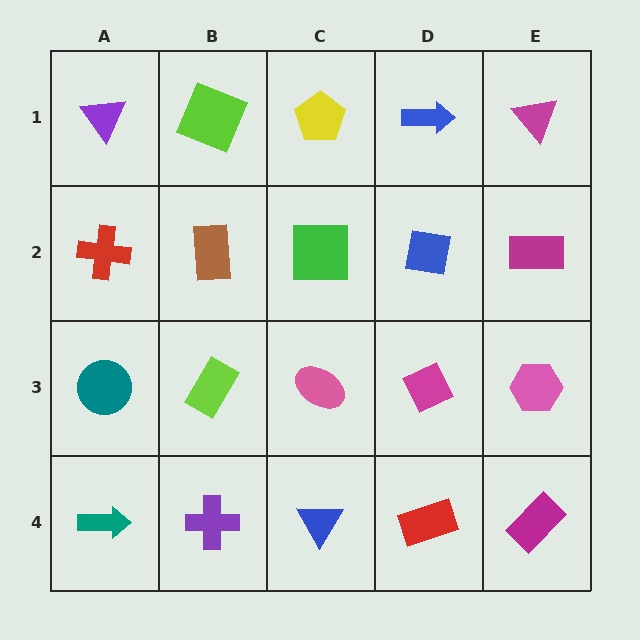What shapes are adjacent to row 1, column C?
A green square (row 2, column C), a lime square (row 1, column B), a blue arrow (row 1, column D).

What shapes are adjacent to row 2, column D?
A blue arrow (row 1, column D), a magenta diamond (row 3, column D), a green square (row 2, column C), a magenta rectangle (row 2, column E).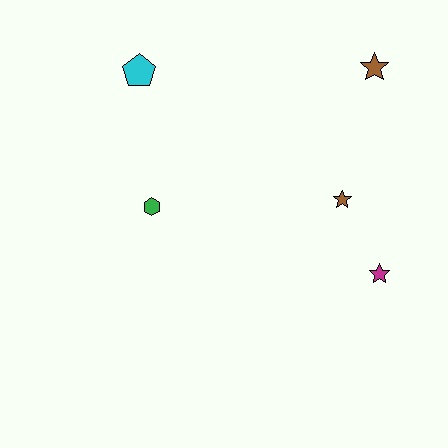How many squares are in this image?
There are no squares.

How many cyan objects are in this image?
There is 1 cyan object.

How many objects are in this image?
There are 5 objects.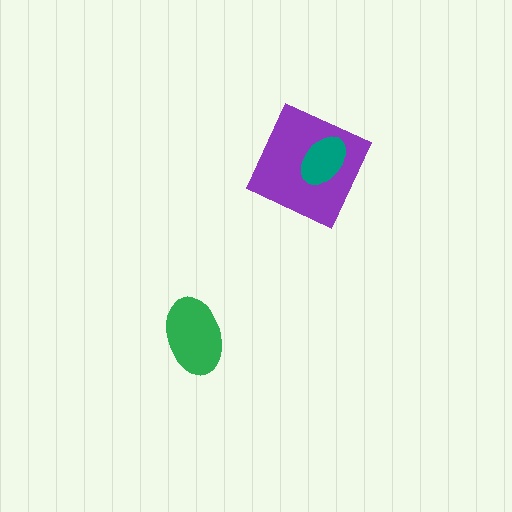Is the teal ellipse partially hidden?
No, no other shape covers it.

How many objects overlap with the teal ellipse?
1 object overlaps with the teal ellipse.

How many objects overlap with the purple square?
1 object overlaps with the purple square.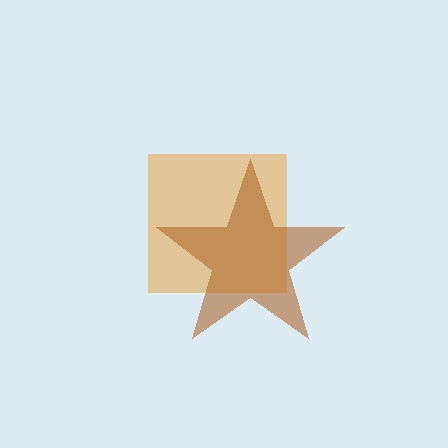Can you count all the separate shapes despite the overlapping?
Yes, there are 2 separate shapes.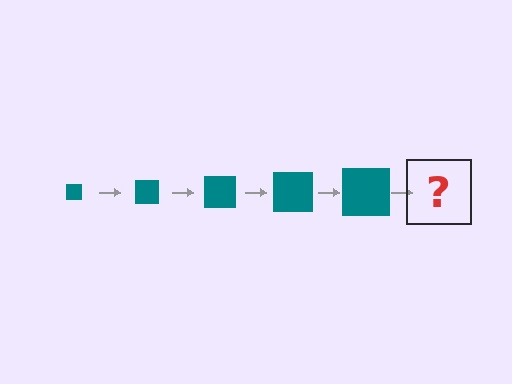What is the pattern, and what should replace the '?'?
The pattern is that the square gets progressively larger each step. The '?' should be a teal square, larger than the previous one.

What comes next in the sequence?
The next element should be a teal square, larger than the previous one.